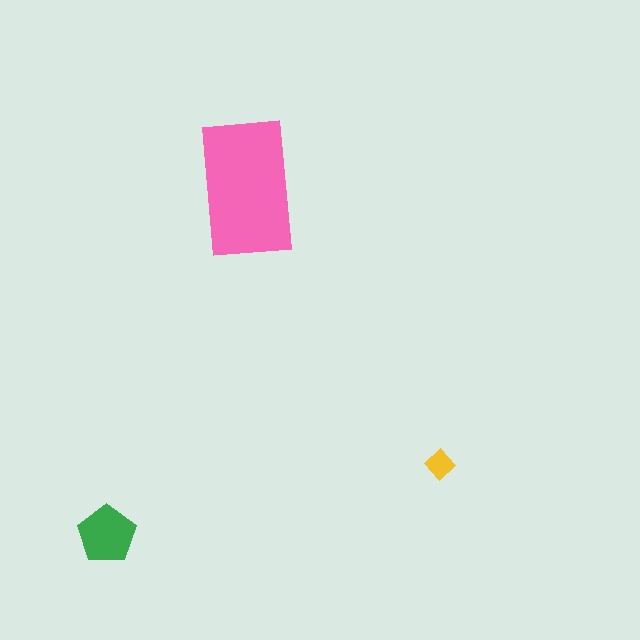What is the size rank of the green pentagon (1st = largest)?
2nd.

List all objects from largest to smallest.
The pink rectangle, the green pentagon, the yellow diamond.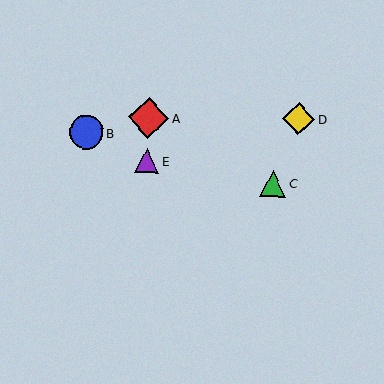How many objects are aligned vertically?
2 objects (A, E) are aligned vertically.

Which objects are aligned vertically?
Objects A, E are aligned vertically.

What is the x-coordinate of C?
Object C is at x≈273.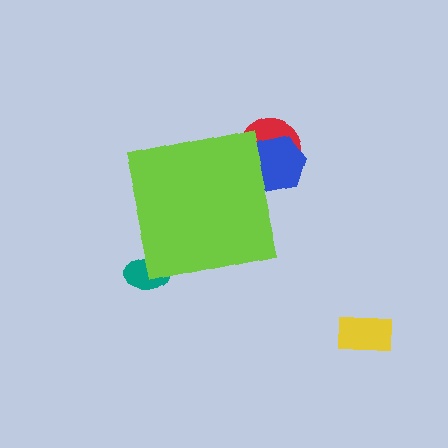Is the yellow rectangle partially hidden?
No, the yellow rectangle is fully visible.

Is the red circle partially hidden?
Yes, the red circle is partially hidden behind the lime square.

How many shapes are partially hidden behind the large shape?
3 shapes are partially hidden.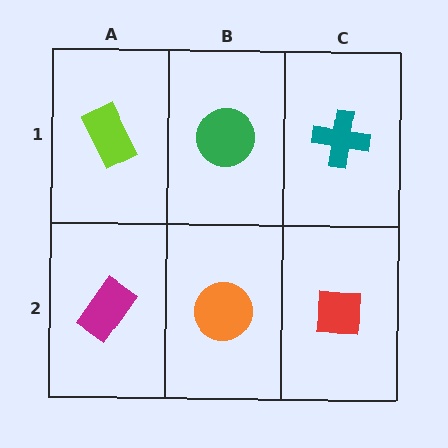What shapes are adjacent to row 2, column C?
A teal cross (row 1, column C), an orange circle (row 2, column B).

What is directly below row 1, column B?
An orange circle.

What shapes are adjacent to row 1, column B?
An orange circle (row 2, column B), a lime rectangle (row 1, column A), a teal cross (row 1, column C).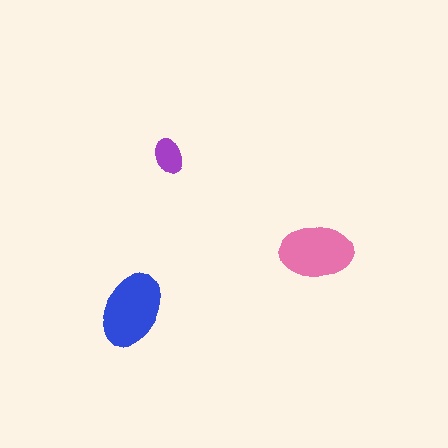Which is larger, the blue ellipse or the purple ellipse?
The blue one.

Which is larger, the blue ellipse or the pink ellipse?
The blue one.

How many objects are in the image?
There are 3 objects in the image.